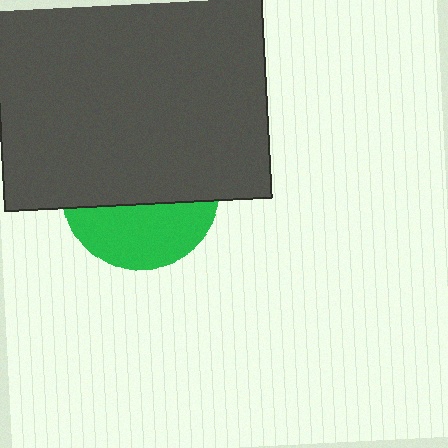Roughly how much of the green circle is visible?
A small part of it is visible (roughly 38%).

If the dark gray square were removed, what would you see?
You would see the complete green circle.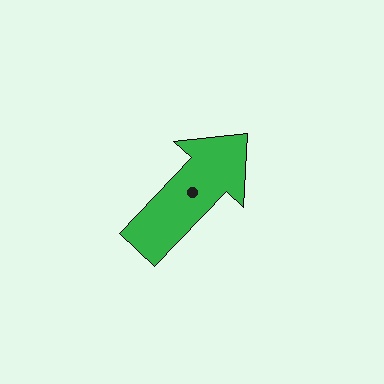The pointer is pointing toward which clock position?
Roughly 1 o'clock.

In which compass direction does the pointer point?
Northeast.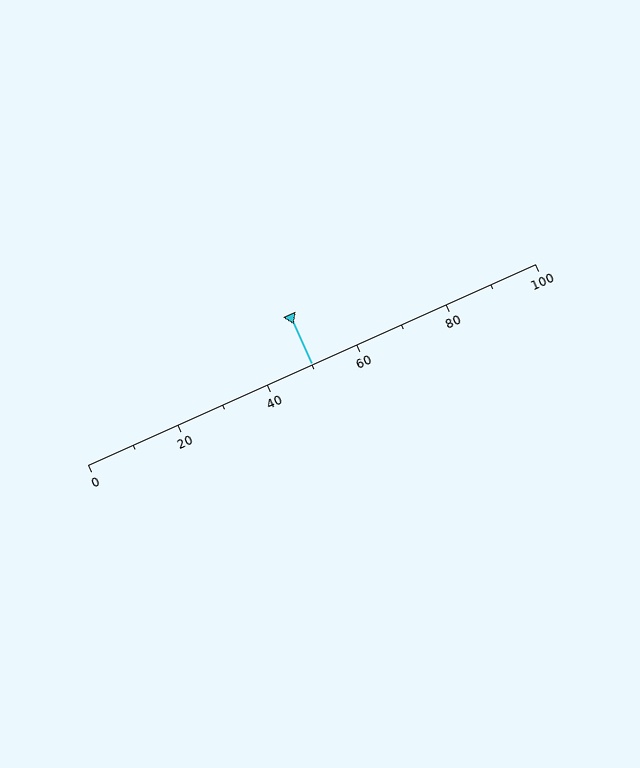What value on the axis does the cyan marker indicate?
The marker indicates approximately 50.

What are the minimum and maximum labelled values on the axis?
The axis runs from 0 to 100.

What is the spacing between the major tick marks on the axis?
The major ticks are spaced 20 apart.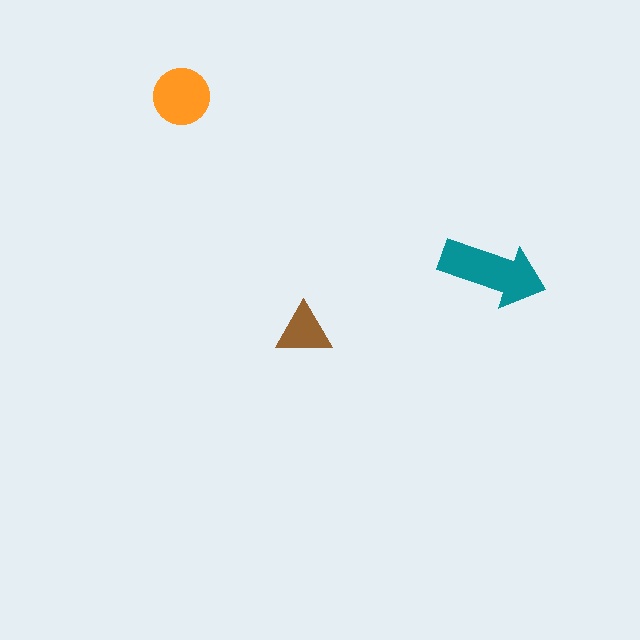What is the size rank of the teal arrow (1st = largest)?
1st.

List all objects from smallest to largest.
The brown triangle, the orange circle, the teal arrow.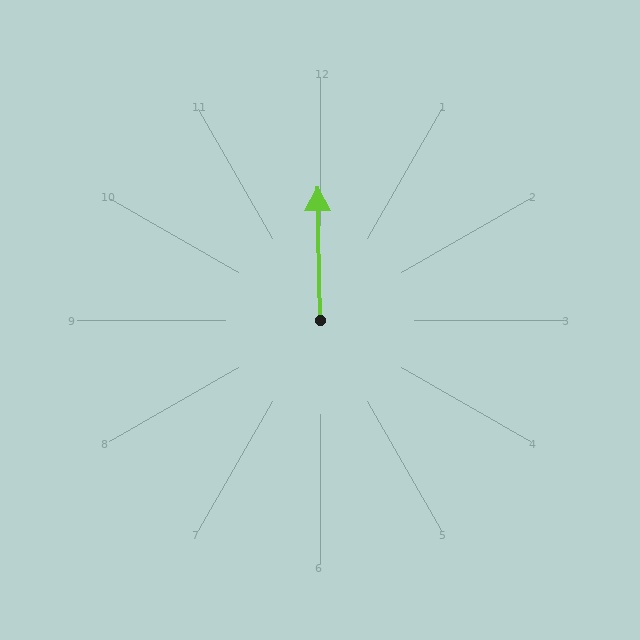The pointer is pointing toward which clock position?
Roughly 12 o'clock.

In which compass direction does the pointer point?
North.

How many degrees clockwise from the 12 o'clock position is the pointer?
Approximately 359 degrees.